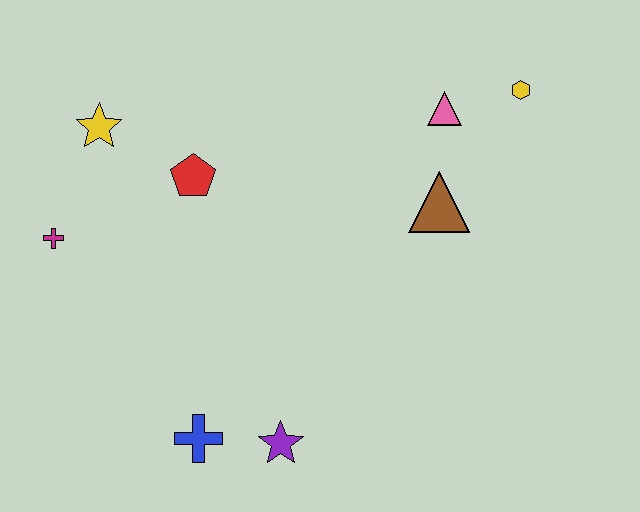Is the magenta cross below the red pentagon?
Yes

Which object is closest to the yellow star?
The red pentagon is closest to the yellow star.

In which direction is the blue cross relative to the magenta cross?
The blue cross is below the magenta cross.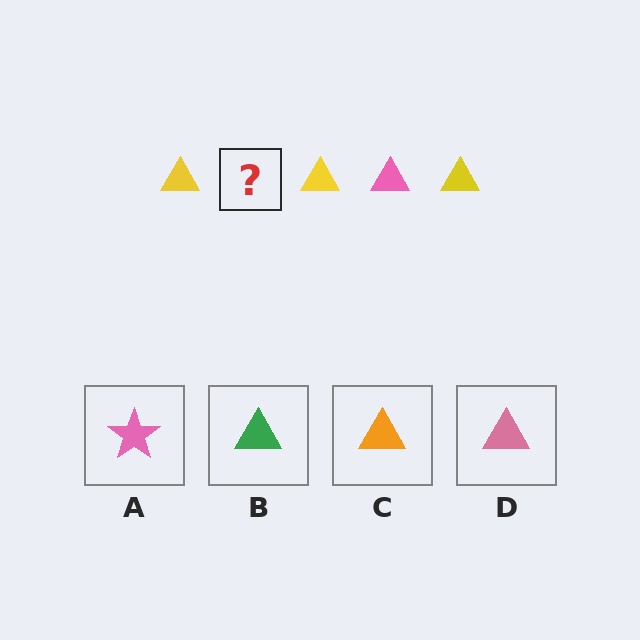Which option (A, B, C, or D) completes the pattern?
D.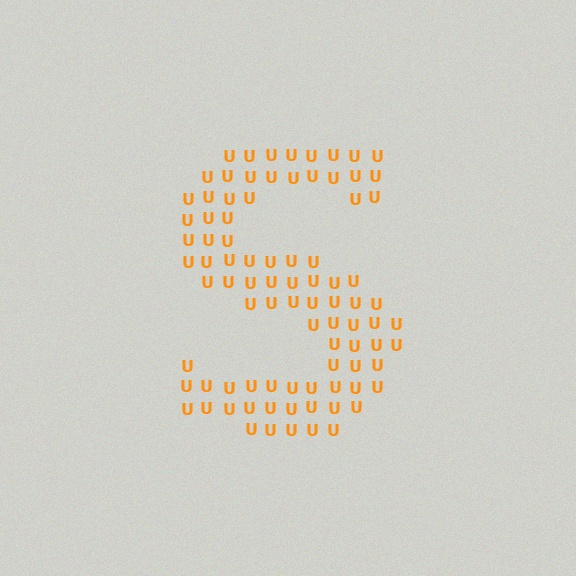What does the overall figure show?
The overall figure shows the letter S.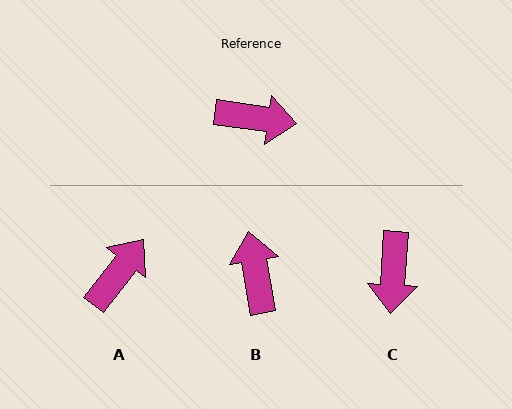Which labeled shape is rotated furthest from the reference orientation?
B, about 108 degrees away.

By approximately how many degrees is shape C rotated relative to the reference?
Approximately 85 degrees clockwise.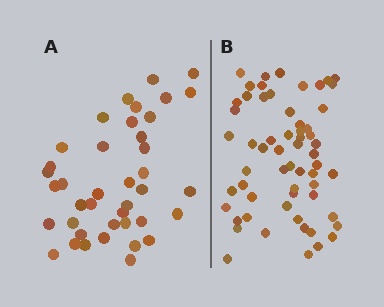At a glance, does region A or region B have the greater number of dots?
Region B (the right region) has more dots.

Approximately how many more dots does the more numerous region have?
Region B has approximately 20 more dots than region A.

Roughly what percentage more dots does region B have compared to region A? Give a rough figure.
About 50% more.